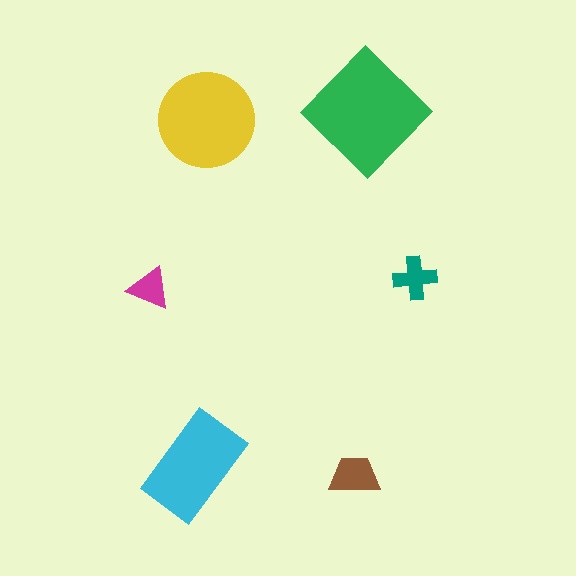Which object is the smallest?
The magenta triangle.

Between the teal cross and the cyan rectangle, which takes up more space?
The cyan rectangle.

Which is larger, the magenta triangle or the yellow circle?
The yellow circle.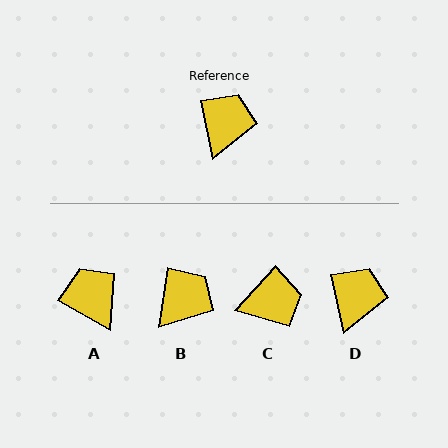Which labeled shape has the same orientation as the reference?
D.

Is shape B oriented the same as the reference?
No, it is off by about 21 degrees.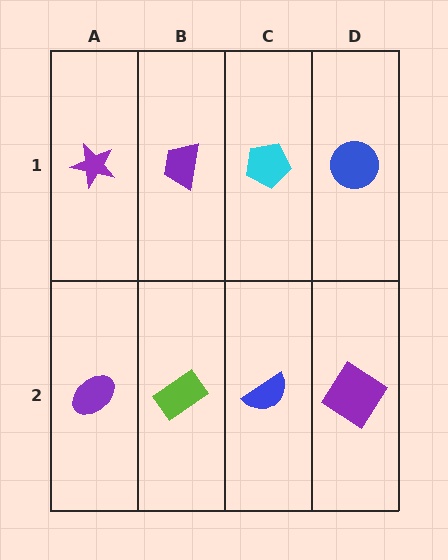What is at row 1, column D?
A blue circle.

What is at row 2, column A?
A purple ellipse.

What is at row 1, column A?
A purple star.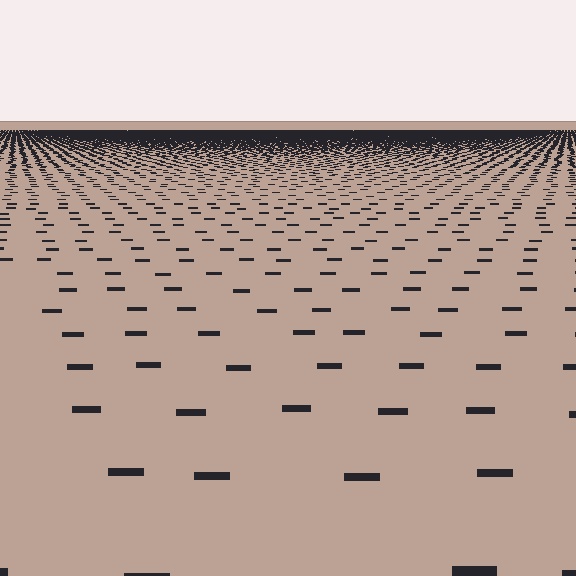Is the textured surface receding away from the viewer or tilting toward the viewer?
The surface is receding away from the viewer. Texture elements get smaller and denser toward the top.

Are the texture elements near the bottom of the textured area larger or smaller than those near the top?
Larger. Near the bottom, elements are closer to the viewer and appear at a bigger on-screen size.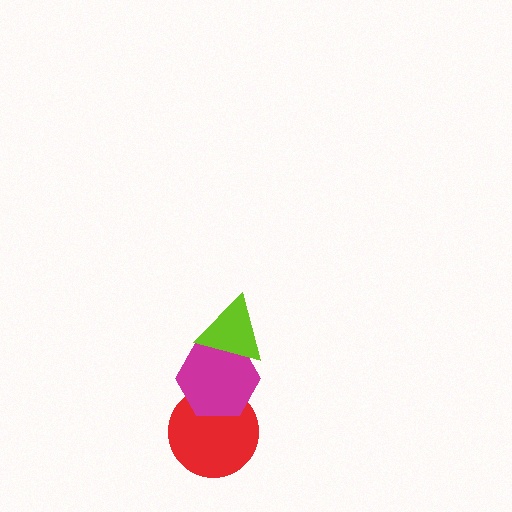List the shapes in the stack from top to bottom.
From top to bottom: the lime triangle, the magenta hexagon, the red circle.